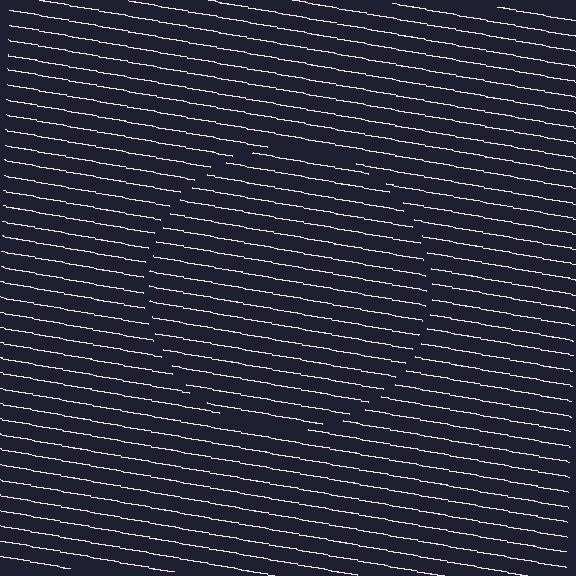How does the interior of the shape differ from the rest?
The interior of the shape contains the same grating, shifted by half a period — the contour is defined by the phase discontinuity where line-ends from the inner and outer gratings abut.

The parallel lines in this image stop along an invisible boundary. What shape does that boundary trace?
An illusory circle. The interior of the shape contains the same grating, shifted by half a period — the contour is defined by the phase discontinuity where line-ends from the inner and outer gratings abut.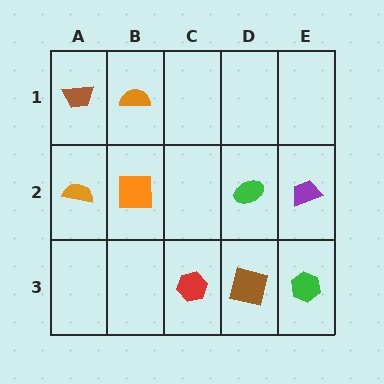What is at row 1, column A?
A brown trapezoid.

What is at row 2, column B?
An orange square.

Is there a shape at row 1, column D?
No, that cell is empty.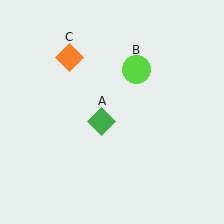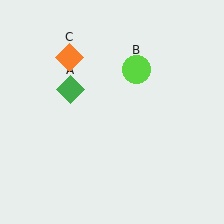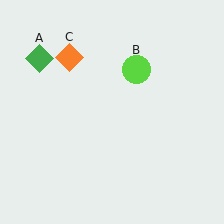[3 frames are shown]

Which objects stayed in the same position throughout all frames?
Lime circle (object B) and orange diamond (object C) remained stationary.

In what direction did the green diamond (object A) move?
The green diamond (object A) moved up and to the left.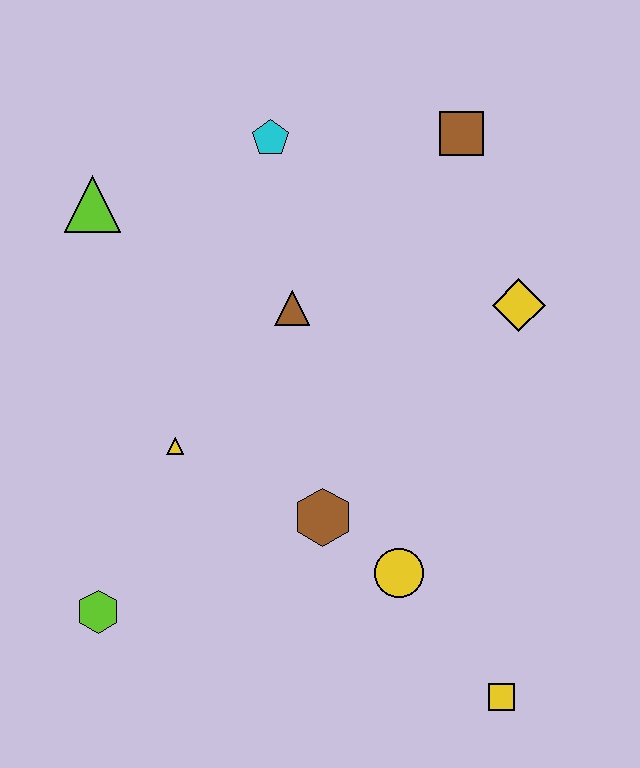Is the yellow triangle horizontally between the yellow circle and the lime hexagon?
Yes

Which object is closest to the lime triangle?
The cyan pentagon is closest to the lime triangle.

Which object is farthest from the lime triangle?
The yellow square is farthest from the lime triangle.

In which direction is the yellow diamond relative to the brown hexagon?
The yellow diamond is above the brown hexagon.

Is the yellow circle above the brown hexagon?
No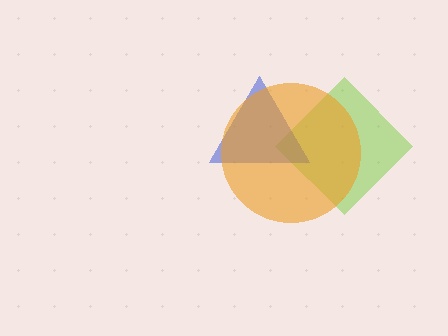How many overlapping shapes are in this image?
There are 3 overlapping shapes in the image.